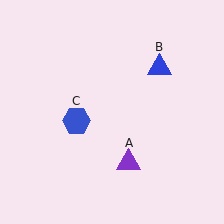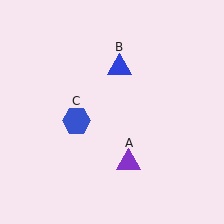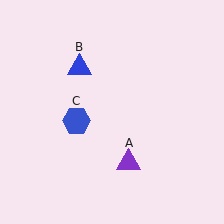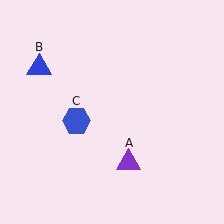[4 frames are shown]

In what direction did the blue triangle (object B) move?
The blue triangle (object B) moved left.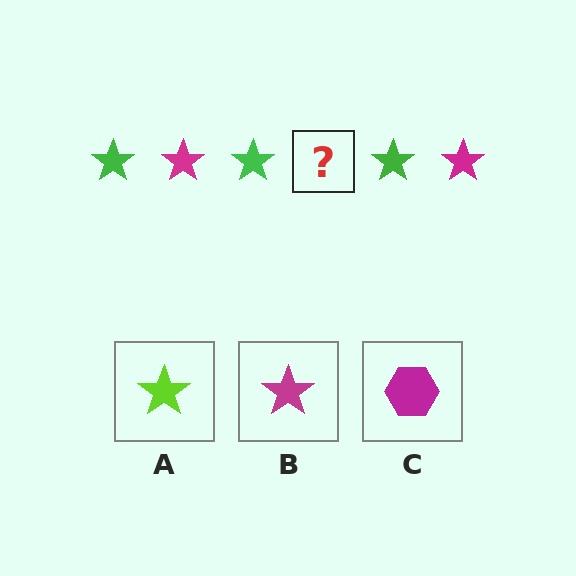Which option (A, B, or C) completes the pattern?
B.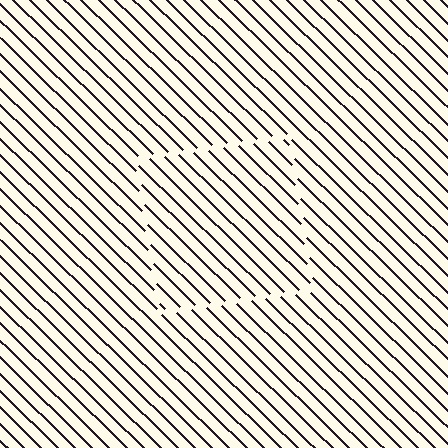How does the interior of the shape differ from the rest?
The interior of the shape contains the same grating, shifted by half a period — the contour is defined by the phase discontinuity where line-ends from the inner and outer gratings abut.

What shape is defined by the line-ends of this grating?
An illusory square. The interior of the shape contains the same grating, shifted by half a period — the contour is defined by the phase discontinuity where line-ends from the inner and outer gratings abut.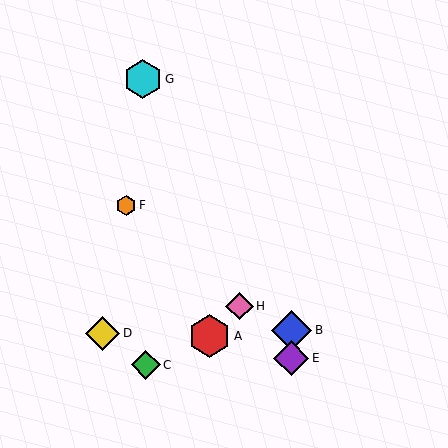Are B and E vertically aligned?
Yes, both are at x≈291.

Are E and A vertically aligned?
No, E is at x≈291 and A is at x≈210.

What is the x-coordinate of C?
Object C is at x≈146.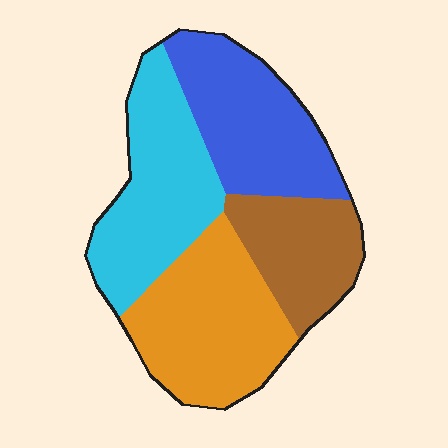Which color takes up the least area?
Brown, at roughly 20%.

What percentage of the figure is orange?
Orange takes up between a quarter and a half of the figure.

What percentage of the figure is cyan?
Cyan covers around 25% of the figure.